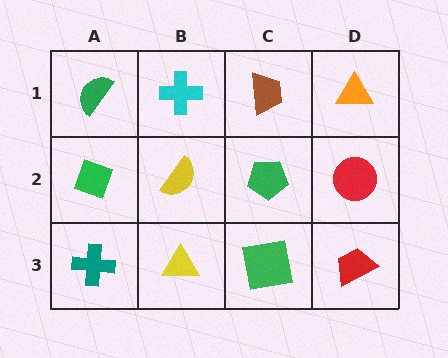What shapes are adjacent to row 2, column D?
An orange triangle (row 1, column D), a red trapezoid (row 3, column D), a green pentagon (row 2, column C).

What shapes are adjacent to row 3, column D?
A red circle (row 2, column D), a green square (row 3, column C).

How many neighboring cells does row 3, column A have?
2.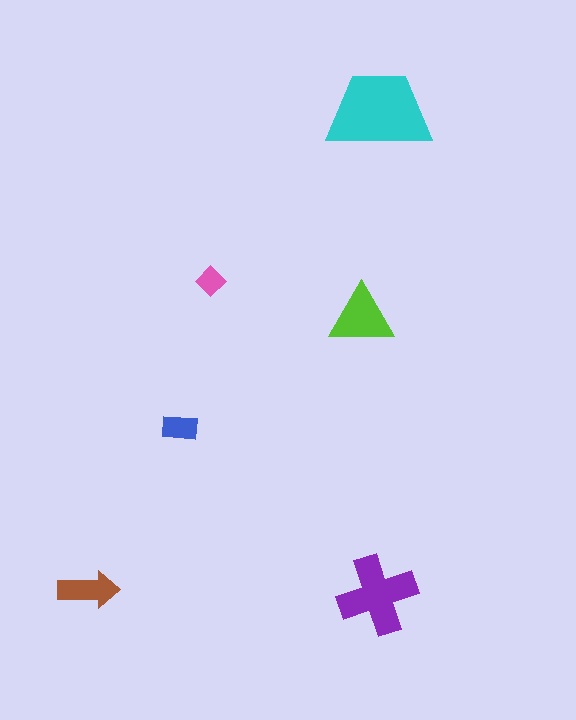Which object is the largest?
The cyan trapezoid.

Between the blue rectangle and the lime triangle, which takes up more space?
The lime triangle.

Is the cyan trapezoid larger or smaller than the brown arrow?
Larger.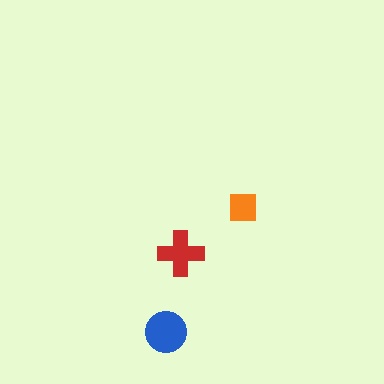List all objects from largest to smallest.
The blue circle, the red cross, the orange square.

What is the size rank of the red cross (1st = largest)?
2nd.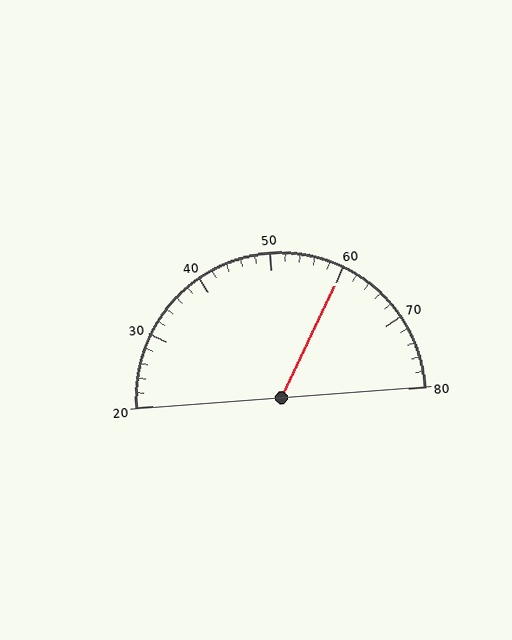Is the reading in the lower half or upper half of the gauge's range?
The reading is in the upper half of the range (20 to 80).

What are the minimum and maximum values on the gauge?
The gauge ranges from 20 to 80.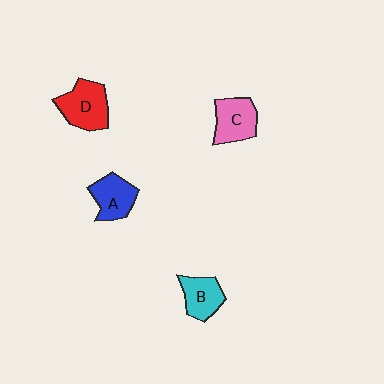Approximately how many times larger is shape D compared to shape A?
Approximately 1.2 times.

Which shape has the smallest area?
Shape B (cyan).